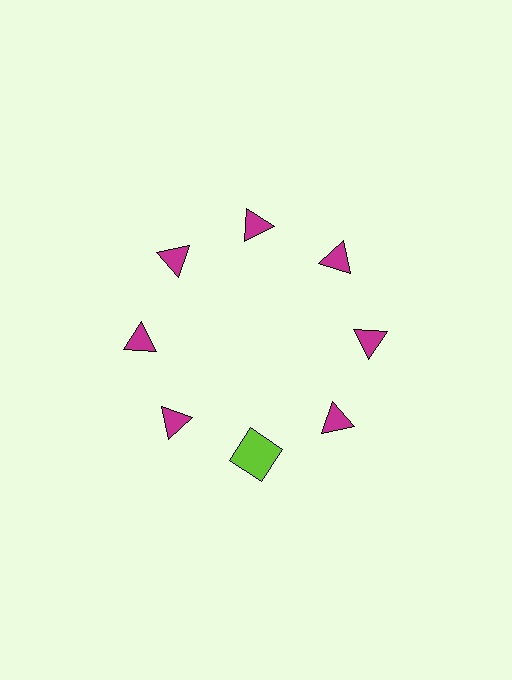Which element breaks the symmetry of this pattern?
The lime square at roughly the 6 o'clock position breaks the symmetry. All other shapes are magenta triangles.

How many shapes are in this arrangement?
There are 8 shapes arranged in a ring pattern.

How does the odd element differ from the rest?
It differs in both color (lime instead of magenta) and shape (square instead of triangle).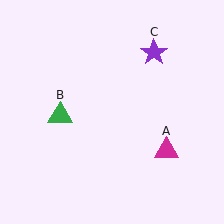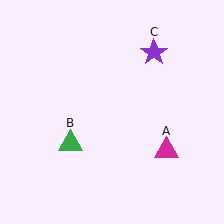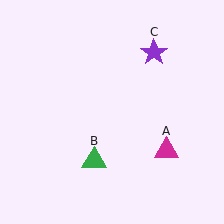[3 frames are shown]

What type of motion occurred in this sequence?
The green triangle (object B) rotated counterclockwise around the center of the scene.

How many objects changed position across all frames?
1 object changed position: green triangle (object B).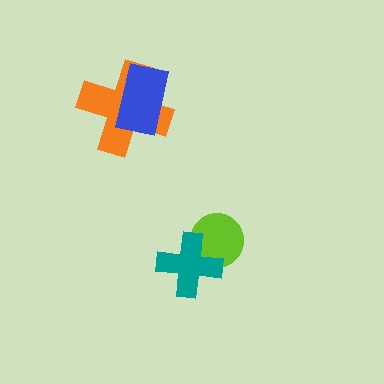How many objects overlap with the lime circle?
1 object overlaps with the lime circle.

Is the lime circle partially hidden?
Yes, it is partially covered by another shape.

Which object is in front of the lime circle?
The teal cross is in front of the lime circle.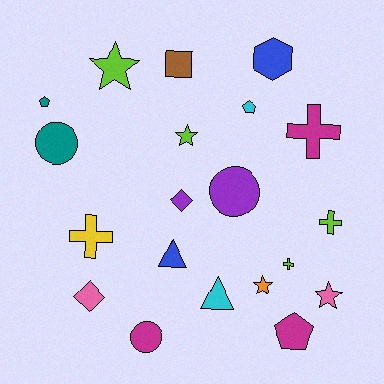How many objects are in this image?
There are 20 objects.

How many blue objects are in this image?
There are 2 blue objects.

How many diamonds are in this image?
There are 2 diamonds.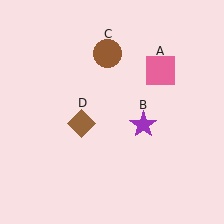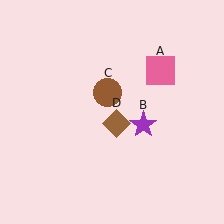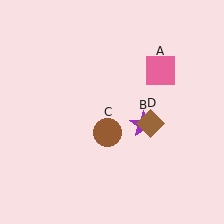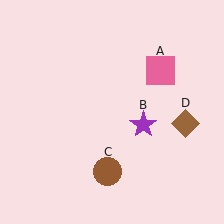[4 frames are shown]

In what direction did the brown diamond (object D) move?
The brown diamond (object D) moved right.